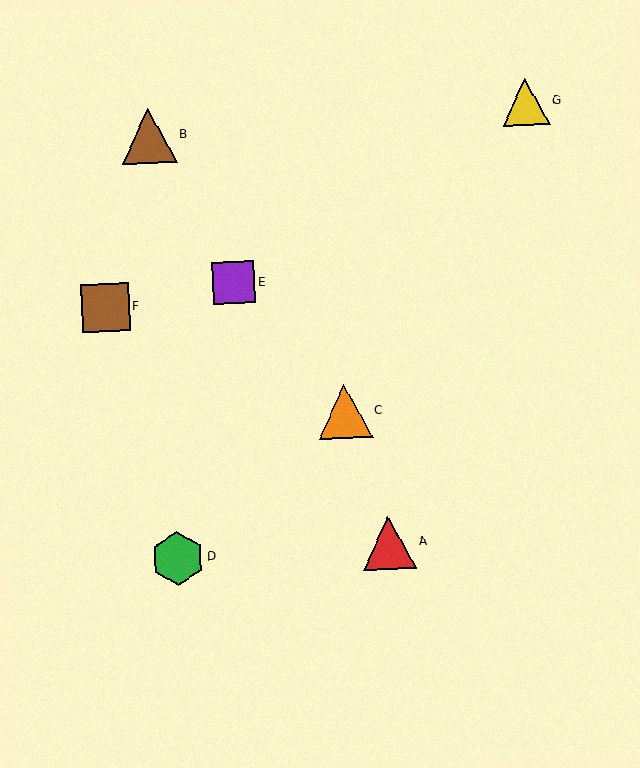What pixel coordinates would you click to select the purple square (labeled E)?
Click at (234, 283) to select the purple square E.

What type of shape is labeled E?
Shape E is a purple square.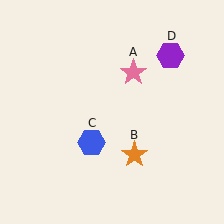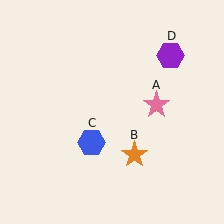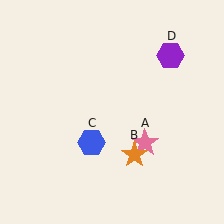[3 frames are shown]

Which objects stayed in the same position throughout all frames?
Orange star (object B) and blue hexagon (object C) and purple hexagon (object D) remained stationary.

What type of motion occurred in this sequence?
The pink star (object A) rotated clockwise around the center of the scene.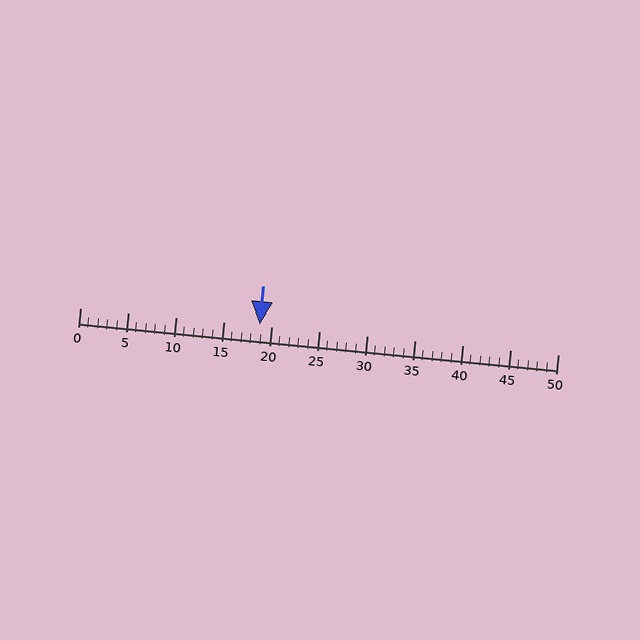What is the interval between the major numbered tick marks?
The major tick marks are spaced 5 units apart.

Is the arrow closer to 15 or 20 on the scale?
The arrow is closer to 20.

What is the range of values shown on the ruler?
The ruler shows values from 0 to 50.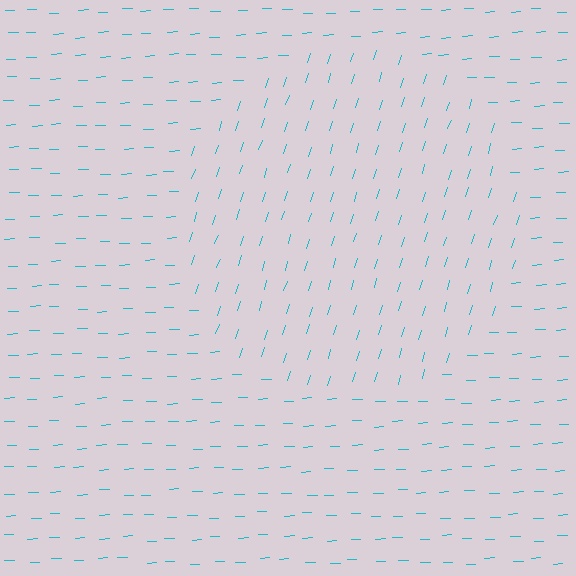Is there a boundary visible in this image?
Yes, there is a texture boundary formed by a change in line orientation.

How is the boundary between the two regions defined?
The boundary is defined purely by a change in line orientation (approximately 70 degrees difference). All lines are the same color and thickness.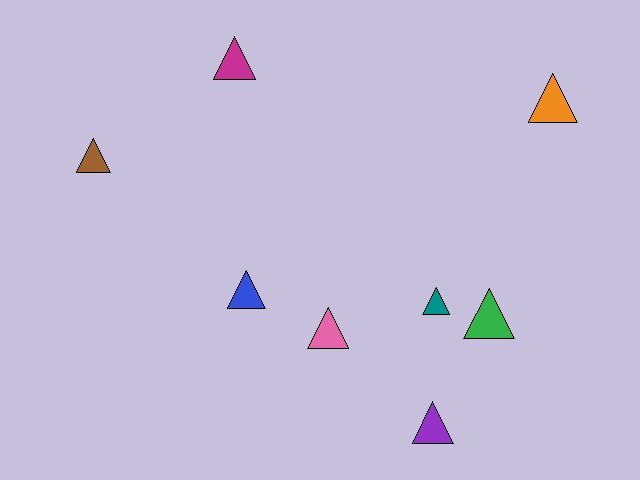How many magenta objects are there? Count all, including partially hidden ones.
There is 1 magenta object.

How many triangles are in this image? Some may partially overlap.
There are 8 triangles.